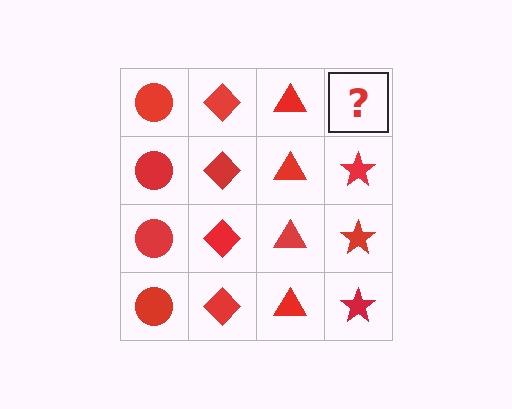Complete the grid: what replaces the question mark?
The question mark should be replaced with a red star.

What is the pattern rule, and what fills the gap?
The rule is that each column has a consistent shape. The gap should be filled with a red star.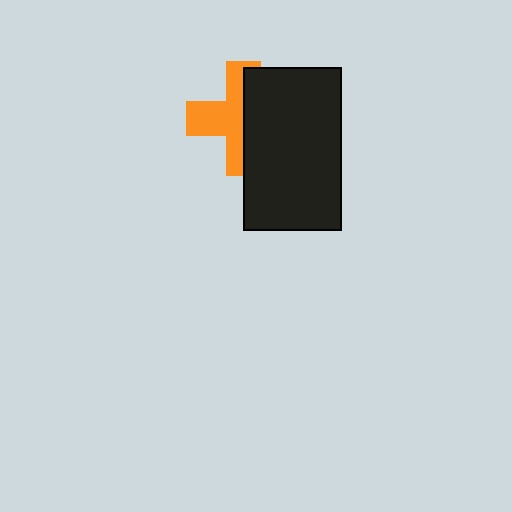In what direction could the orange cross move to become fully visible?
The orange cross could move left. That would shift it out from behind the black rectangle entirely.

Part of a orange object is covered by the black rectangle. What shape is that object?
It is a cross.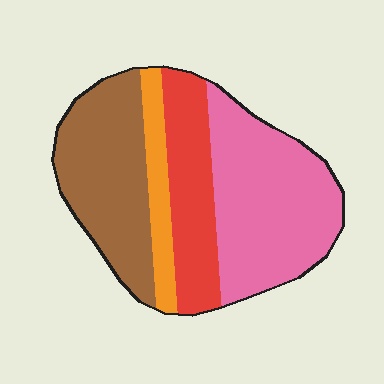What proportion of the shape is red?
Red covers 21% of the shape.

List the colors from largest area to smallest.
From largest to smallest: pink, brown, red, orange.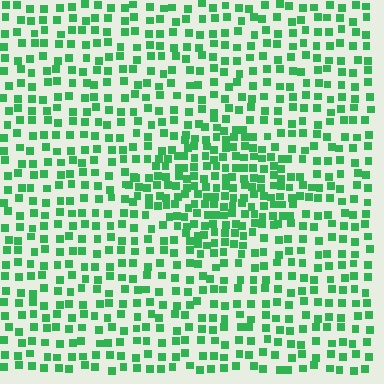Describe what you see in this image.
The image contains small green elements arranged at two different densities. A diamond-shaped region is visible where the elements are more densely packed than the surrounding area.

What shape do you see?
I see a diamond.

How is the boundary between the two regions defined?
The boundary is defined by a change in element density (approximately 1.8x ratio). All elements are the same color, size, and shape.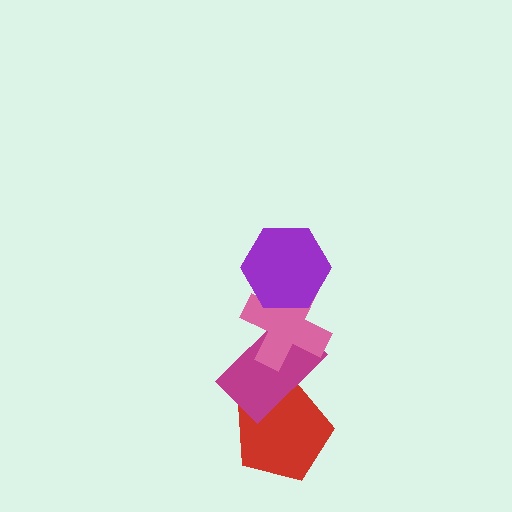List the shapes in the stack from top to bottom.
From top to bottom: the purple hexagon, the pink cross, the magenta rectangle, the red pentagon.